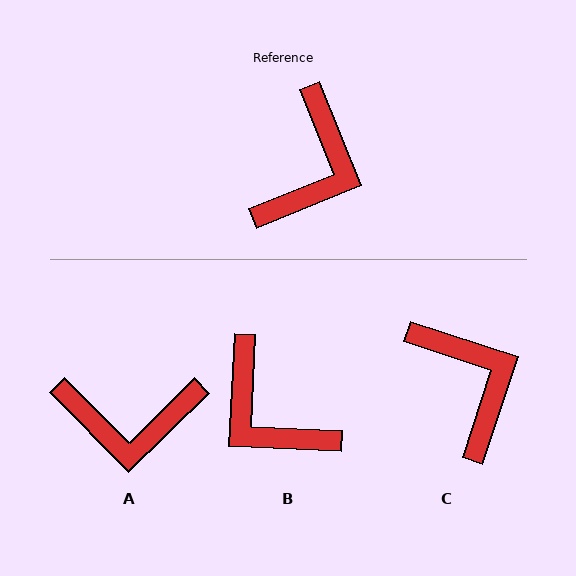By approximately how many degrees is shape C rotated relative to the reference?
Approximately 50 degrees counter-clockwise.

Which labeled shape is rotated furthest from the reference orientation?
B, about 115 degrees away.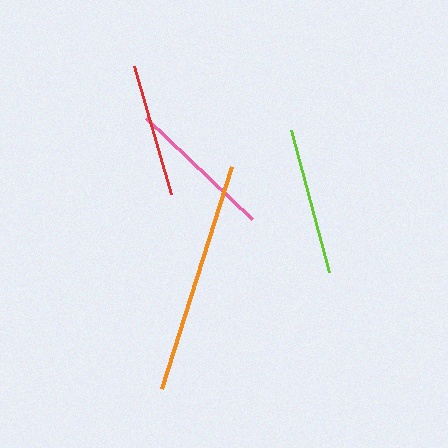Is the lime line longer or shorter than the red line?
The lime line is longer than the red line.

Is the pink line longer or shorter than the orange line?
The orange line is longer than the pink line.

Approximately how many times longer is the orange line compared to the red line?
The orange line is approximately 1.7 times the length of the red line.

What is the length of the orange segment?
The orange segment is approximately 233 pixels long.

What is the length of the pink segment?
The pink segment is approximately 147 pixels long.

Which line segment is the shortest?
The red line is the shortest at approximately 134 pixels.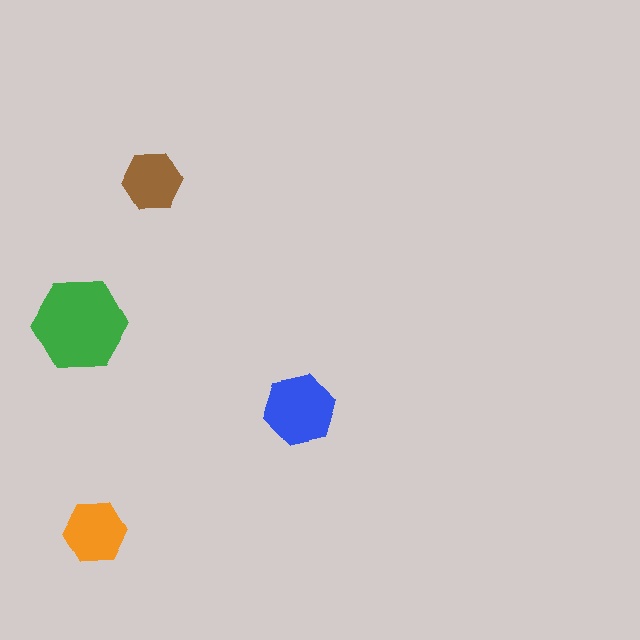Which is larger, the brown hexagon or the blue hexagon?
The blue one.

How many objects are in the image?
There are 4 objects in the image.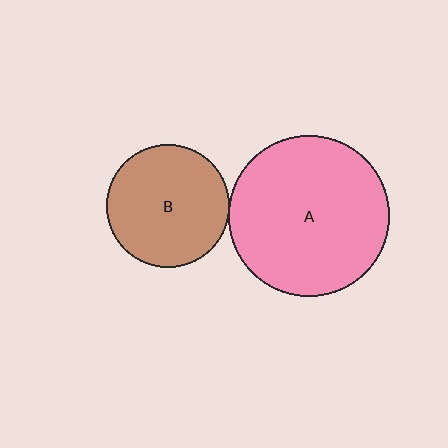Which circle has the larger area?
Circle A (pink).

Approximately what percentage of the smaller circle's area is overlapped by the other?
Approximately 5%.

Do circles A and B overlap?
Yes.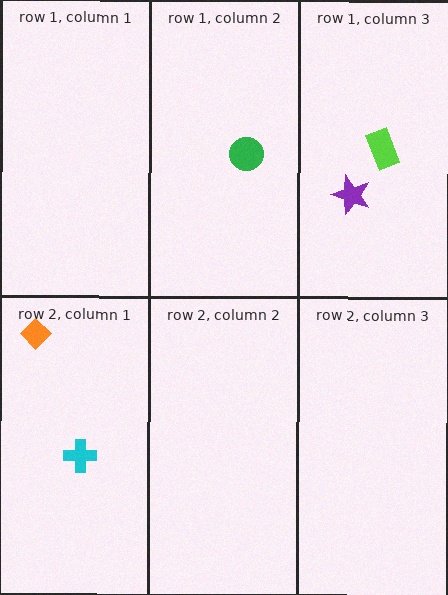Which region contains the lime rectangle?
The row 1, column 3 region.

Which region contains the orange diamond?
The row 2, column 1 region.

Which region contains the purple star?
The row 1, column 3 region.